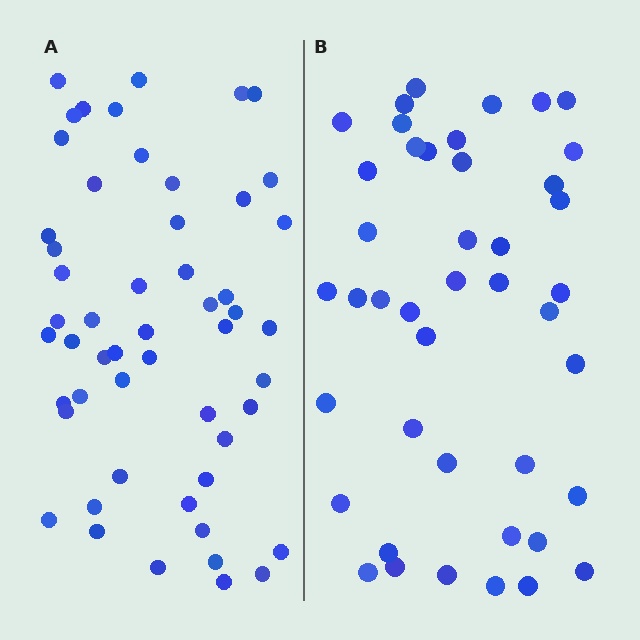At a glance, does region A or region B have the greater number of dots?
Region A (the left region) has more dots.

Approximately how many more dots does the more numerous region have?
Region A has roughly 10 or so more dots than region B.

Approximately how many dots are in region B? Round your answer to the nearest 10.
About 40 dots. (The exact count is 43, which rounds to 40.)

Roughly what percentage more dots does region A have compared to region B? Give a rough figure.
About 25% more.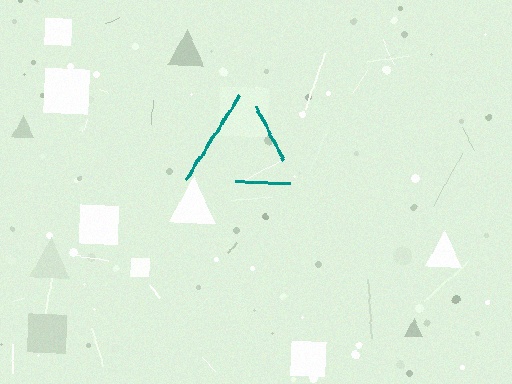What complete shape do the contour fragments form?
The contour fragments form a triangle.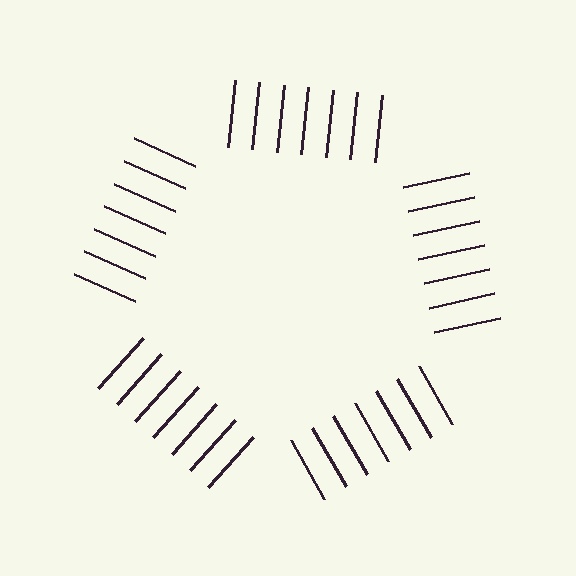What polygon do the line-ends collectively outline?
An illusory pentagon — the line segments terminate on its edges but no continuous stroke is drawn.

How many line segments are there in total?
35 — 7 along each of the 5 edges.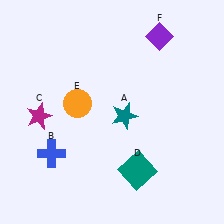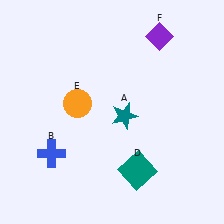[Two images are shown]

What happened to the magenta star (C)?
The magenta star (C) was removed in Image 2. It was in the bottom-left area of Image 1.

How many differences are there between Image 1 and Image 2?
There is 1 difference between the two images.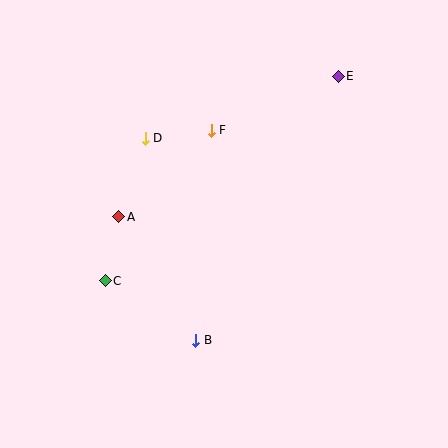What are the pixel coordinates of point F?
Point F is at (211, 130).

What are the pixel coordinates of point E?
Point E is at (338, 76).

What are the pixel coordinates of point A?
Point A is at (119, 217).